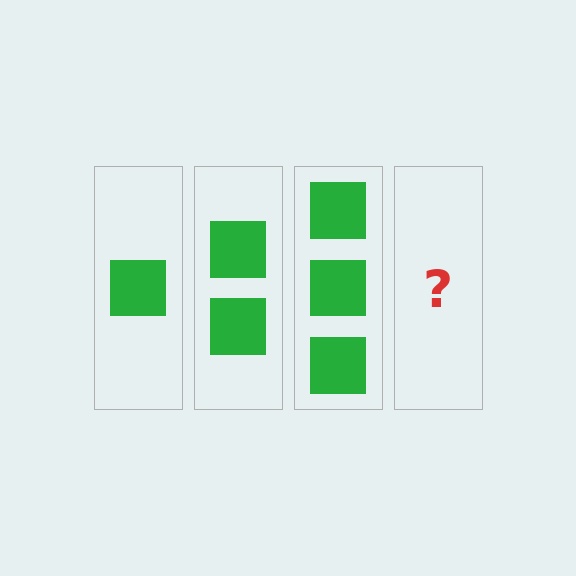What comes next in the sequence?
The next element should be 4 squares.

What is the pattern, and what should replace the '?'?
The pattern is that each step adds one more square. The '?' should be 4 squares.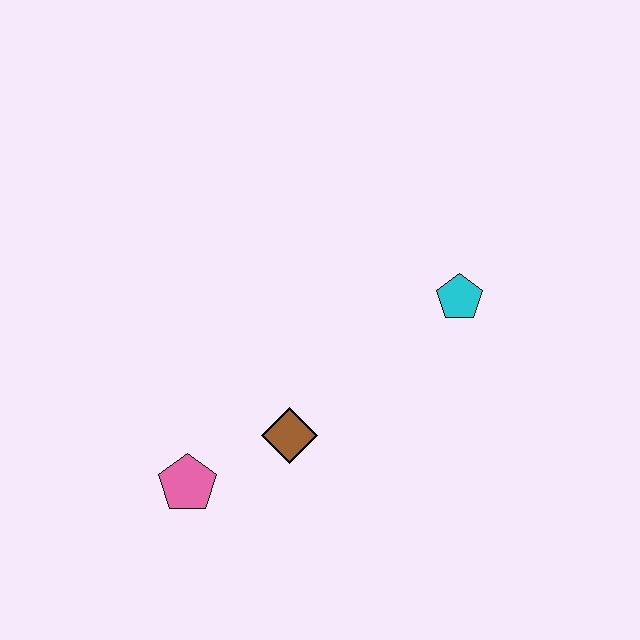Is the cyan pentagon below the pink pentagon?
No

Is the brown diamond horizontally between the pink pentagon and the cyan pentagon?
Yes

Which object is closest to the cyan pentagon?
The brown diamond is closest to the cyan pentagon.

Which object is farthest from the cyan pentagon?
The pink pentagon is farthest from the cyan pentagon.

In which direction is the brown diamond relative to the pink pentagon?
The brown diamond is to the right of the pink pentagon.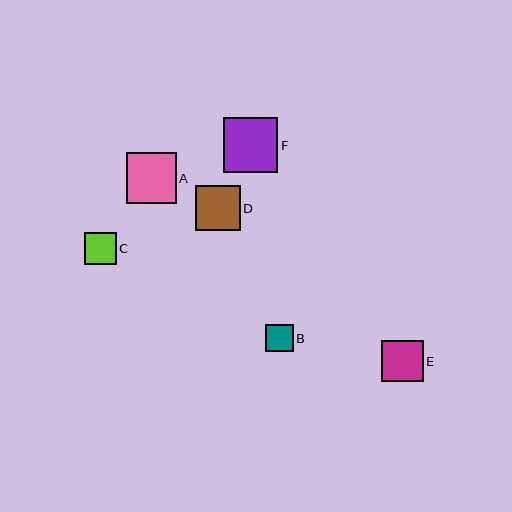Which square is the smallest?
Square B is the smallest with a size of approximately 28 pixels.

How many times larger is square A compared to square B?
Square A is approximately 1.8 times the size of square B.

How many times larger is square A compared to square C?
Square A is approximately 1.6 times the size of square C.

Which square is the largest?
Square F is the largest with a size of approximately 55 pixels.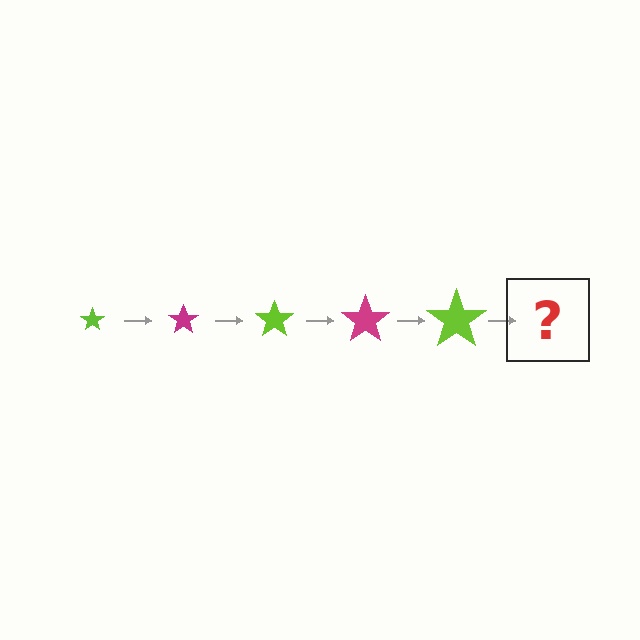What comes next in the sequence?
The next element should be a magenta star, larger than the previous one.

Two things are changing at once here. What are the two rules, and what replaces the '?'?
The two rules are that the star grows larger each step and the color cycles through lime and magenta. The '?' should be a magenta star, larger than the previous one.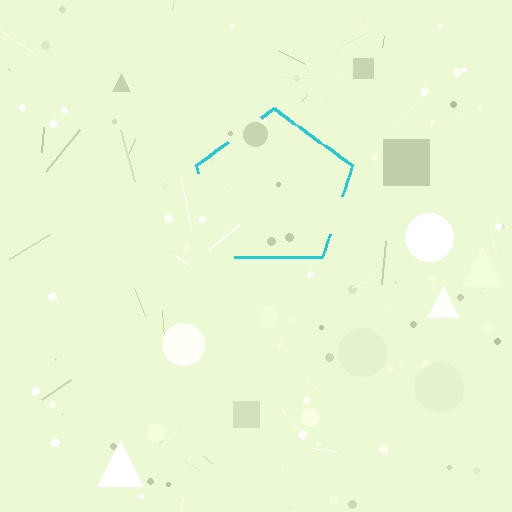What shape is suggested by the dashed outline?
The dashed outline suggests a pentagon.